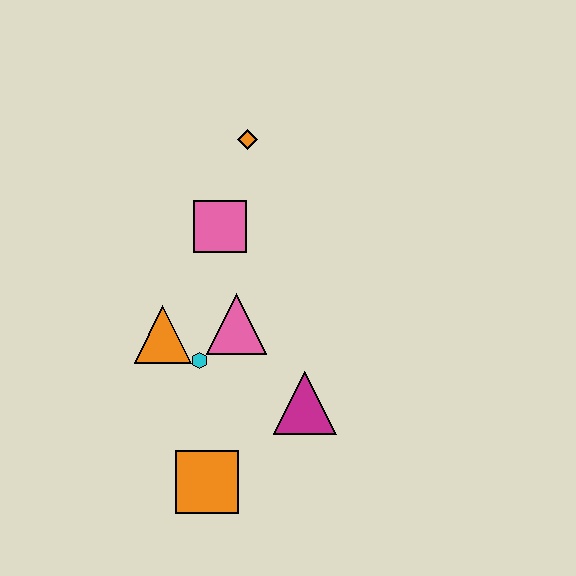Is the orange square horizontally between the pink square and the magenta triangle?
No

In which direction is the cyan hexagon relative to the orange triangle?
The cyan hexagon is to the right of the orange triangle.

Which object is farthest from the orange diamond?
The orange square is farthest from the orange diamond.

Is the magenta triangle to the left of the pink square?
No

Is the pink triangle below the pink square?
Yes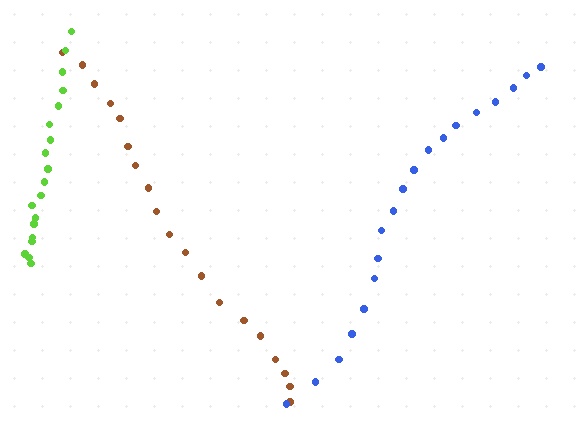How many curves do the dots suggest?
There are 3 distinct paths.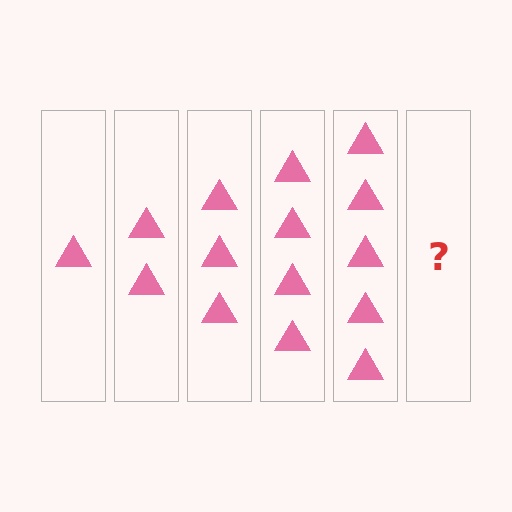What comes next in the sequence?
The next element should be 6 triangles.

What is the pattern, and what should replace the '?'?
The pattern is that each step adds one more triangle. The '?' should be 6 triangles.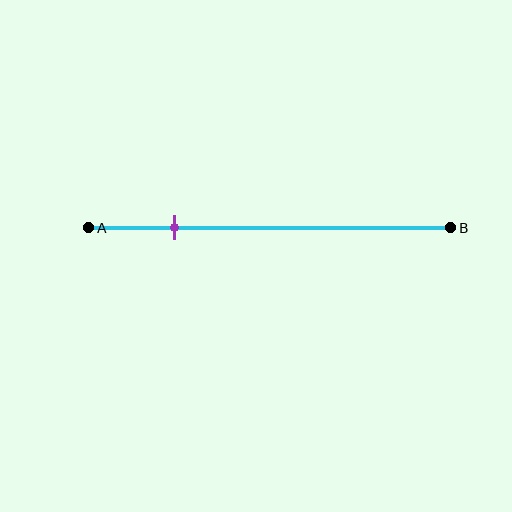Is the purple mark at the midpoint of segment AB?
No, the mark is at about 25% from A, not at the 50% midpoint.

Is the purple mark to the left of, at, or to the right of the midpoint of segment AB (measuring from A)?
The purple mark is to the left of the midpoint of segment AB.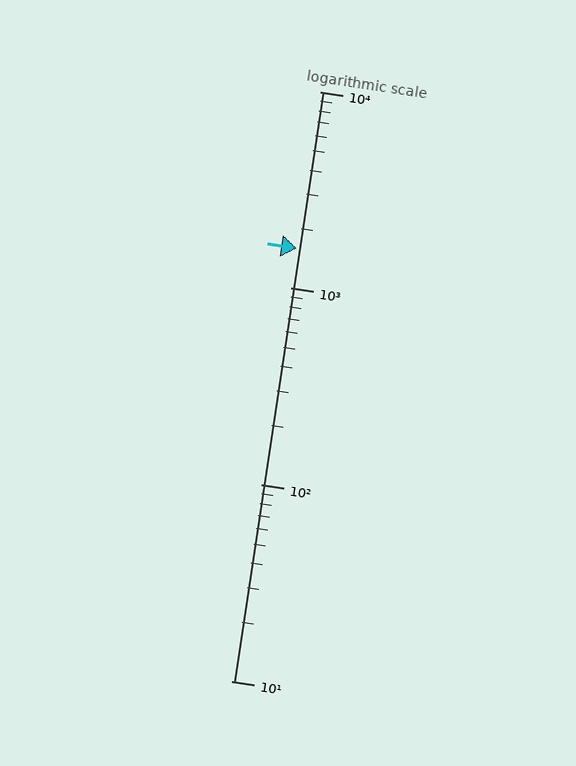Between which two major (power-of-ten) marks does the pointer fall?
The pointer is between 1000 and 10000.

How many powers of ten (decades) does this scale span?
The scale spans 3 decades, from 10 to 10000.